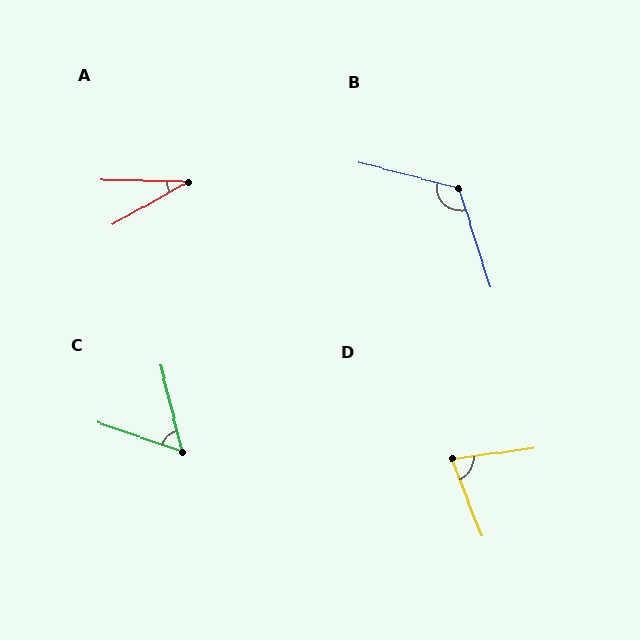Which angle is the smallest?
A, at approximately 30 degrees.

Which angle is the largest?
B, at approximately 122 degrees.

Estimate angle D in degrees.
Approximately 77 degrees.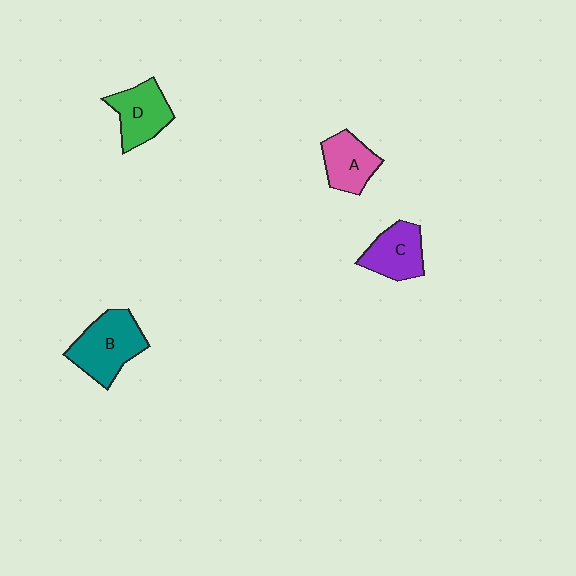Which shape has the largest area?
Shape B (teal).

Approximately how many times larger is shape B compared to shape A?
Approximately 1.5 times.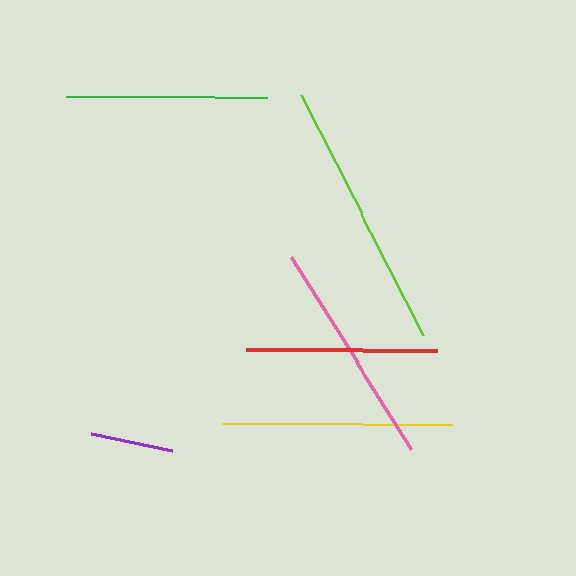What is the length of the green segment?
The green segment is approximately 201 pixels long.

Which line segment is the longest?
The lime line is the longest at approximately 269 pixels.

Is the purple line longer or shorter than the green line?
The green line is longer than the purple line.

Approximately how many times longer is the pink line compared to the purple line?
The pink line is approximately 2.7 times the length of the purple line.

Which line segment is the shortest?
The purple line is the shortest at approximately 83 pixels.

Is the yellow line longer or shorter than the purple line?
The yellow line is longer than the purple line.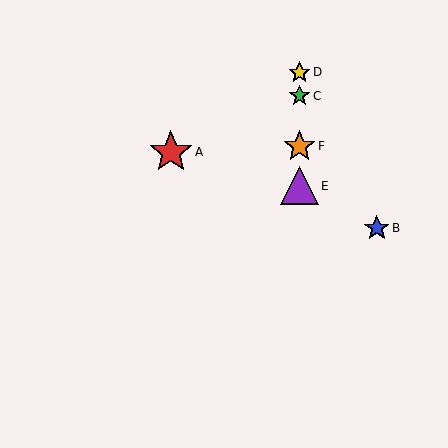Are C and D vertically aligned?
Yes, both are at x≈299.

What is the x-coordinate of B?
Object B is at x≈377.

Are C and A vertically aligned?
No, C is at x≈299 and A is at x≈171.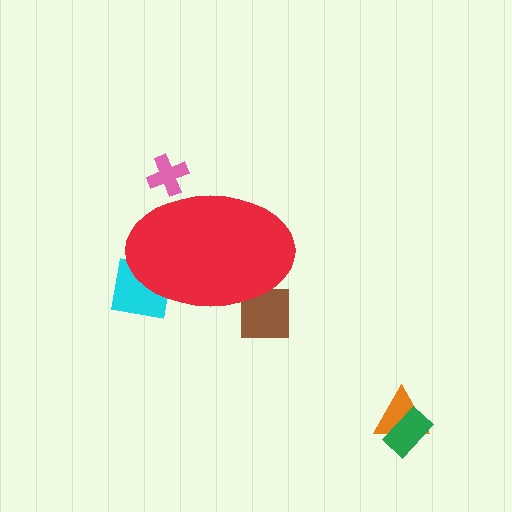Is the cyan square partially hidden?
Yes, the cyan square is partially hidden behind the red ellipse.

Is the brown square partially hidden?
Yes, the brown square is partially hidden behind the red ellipse.